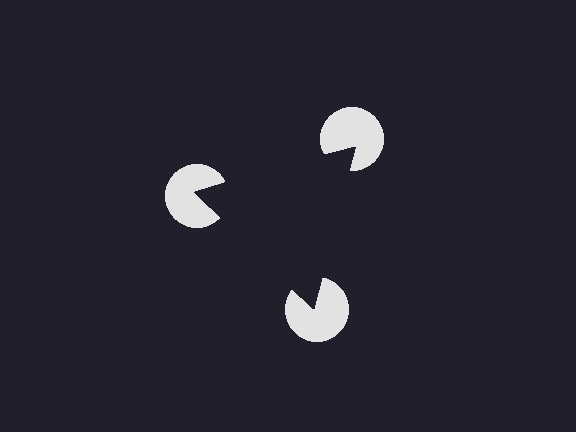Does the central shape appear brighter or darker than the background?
It typically appears slightly darker than the background, even though no actual brightness change is drawn.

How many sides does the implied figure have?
3 sides.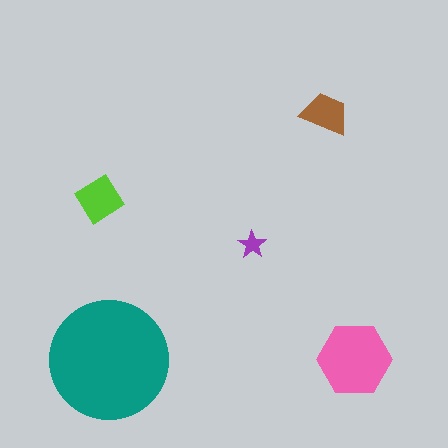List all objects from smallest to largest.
The purple star, the brown trapezoid, the lime diamond, the pink hexagon, the teal circle.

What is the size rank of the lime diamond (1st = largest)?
3rd.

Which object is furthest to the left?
The lime diamond is leftmost.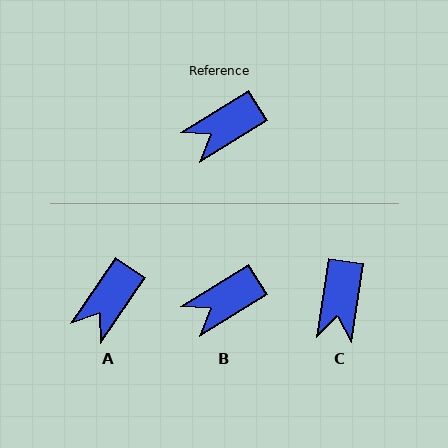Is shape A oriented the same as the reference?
No, it is off by about 24 degrees.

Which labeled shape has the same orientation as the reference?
B.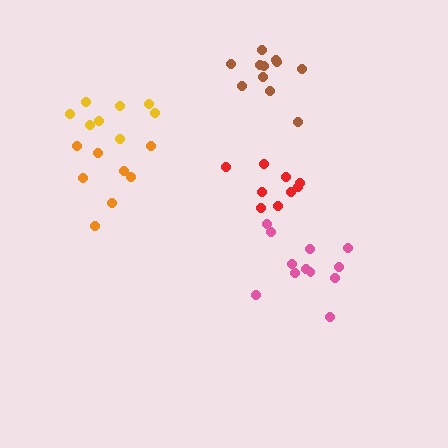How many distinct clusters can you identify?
There are 5 distinct clusters.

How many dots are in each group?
Group 1: 12 dots, Group 2: 8 dots, Group 3: 8 dots, Group 4: 9 dots, Group 5: 11 dots (48 total).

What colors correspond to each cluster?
The clusters are colored: pink, orange, yellow, red, brown.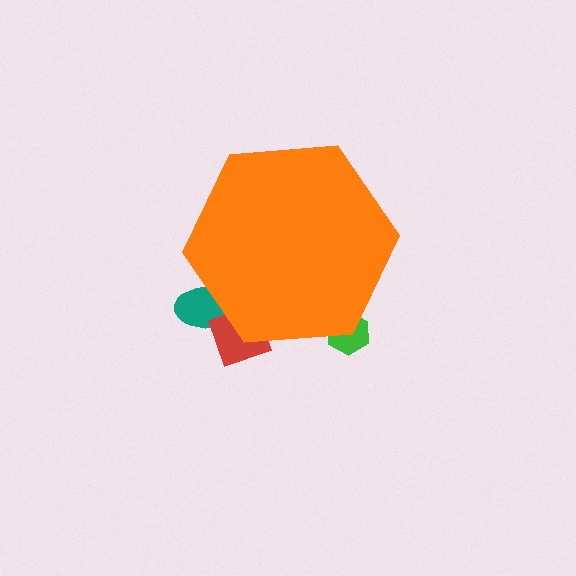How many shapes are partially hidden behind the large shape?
3 shapes are partially hidden.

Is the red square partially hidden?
Yes, the red square is partially hidden behind the orange hexagon.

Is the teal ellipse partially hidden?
Yes, the teal ellipse is partially hidden behind the orange hexagon.